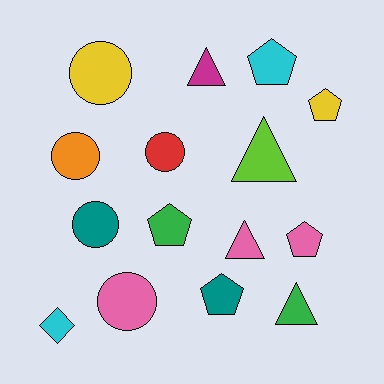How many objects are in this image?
There are 15 objects.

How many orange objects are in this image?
There is 1 orange object.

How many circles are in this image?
There are 5 circles.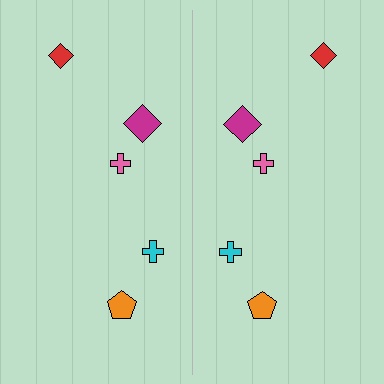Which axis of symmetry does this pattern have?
The pattern has a vertical axis of symmetry running through the center of the image.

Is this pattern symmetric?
Yes, this pattern has bilateral (reflection) symmetry.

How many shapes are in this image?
There are 10 shapes in this image.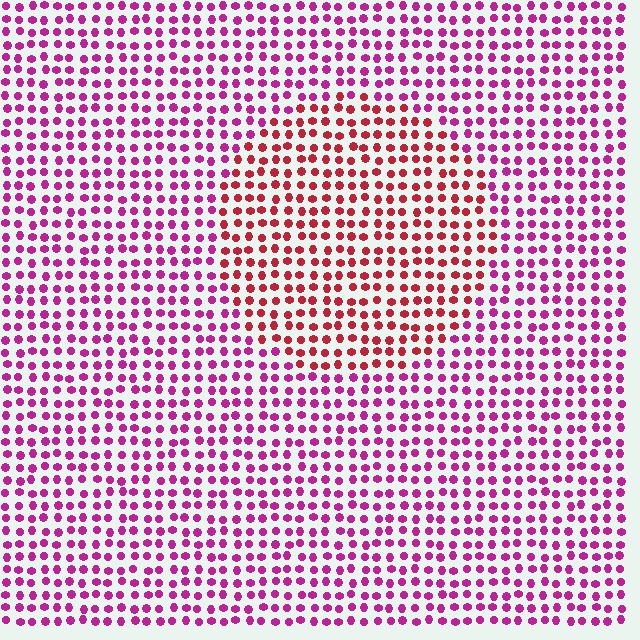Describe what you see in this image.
The image is filled with small magenta elements in a uniform arrangement. A circle-shaped region is visible where the elements are tinted to a slightly different hue, forming a subtle color boundary.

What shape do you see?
I see a circle.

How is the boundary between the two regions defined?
The boundary is defined purely by a slight shift in hue (about 35 degrees). Spacing, size, and orientation are identical on both sides.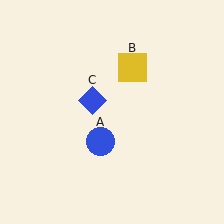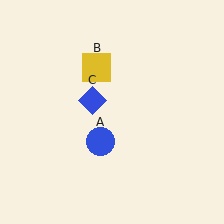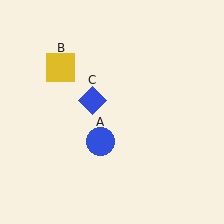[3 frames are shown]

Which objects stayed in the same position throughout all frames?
Blue circle (object A) and blue diamond (object C) remained stationary.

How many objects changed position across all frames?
1 object changed position: yellow square (object B).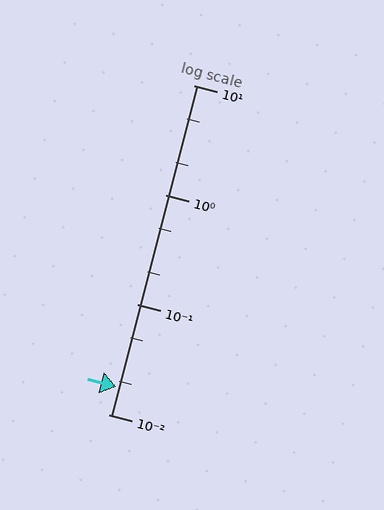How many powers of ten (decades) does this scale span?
The scale spans 3 decades, from 0.01 to 10.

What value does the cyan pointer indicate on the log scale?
The pointer indicates approximately 0.018.